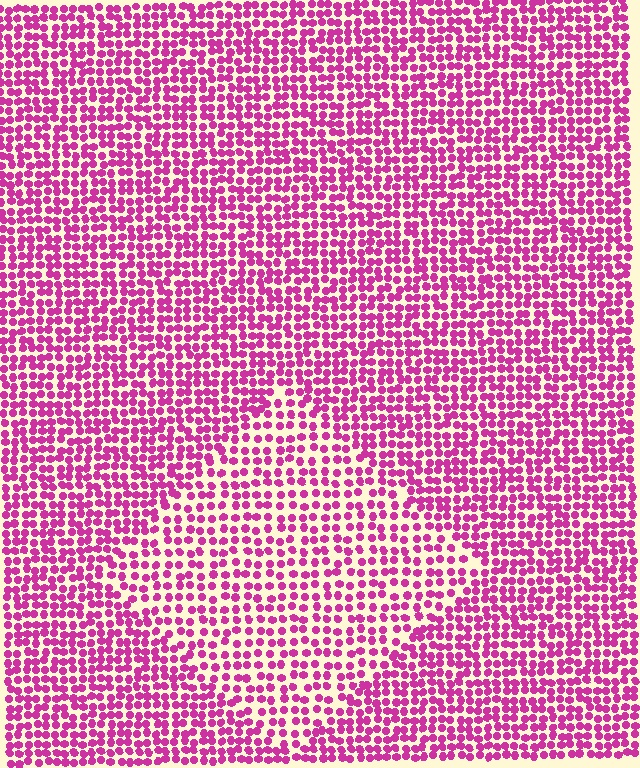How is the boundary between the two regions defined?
The boundary is defined by a change in element density (approximately 1.5x ratio). All elements are the same color, size, and shape.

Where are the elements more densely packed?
The elements are more densely packed outside the diamond boundary.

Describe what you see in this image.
The image contains small magenta elements arranged at two different densities. A diamond-shaped region is visible where the elements are less densely packed than the surrounding area.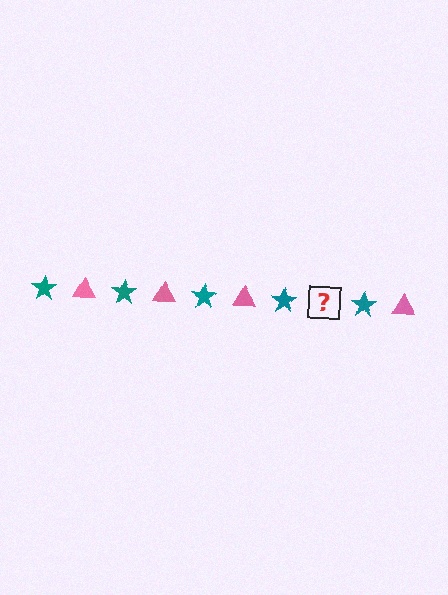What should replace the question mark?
The question mark should be replaced with a pink triangle.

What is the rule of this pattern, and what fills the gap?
The rule is that the pattern alternates between teal star and pink triangle. The gap should be filled with a pink triangle.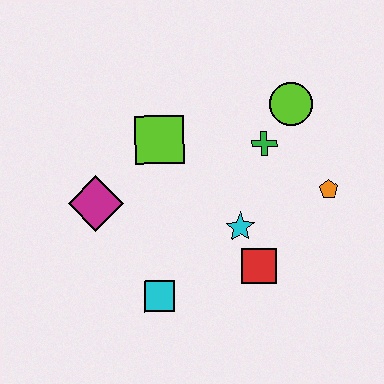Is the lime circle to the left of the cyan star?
No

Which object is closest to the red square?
The cyan star is closest to the red square.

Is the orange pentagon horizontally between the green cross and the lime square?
No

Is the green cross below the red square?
No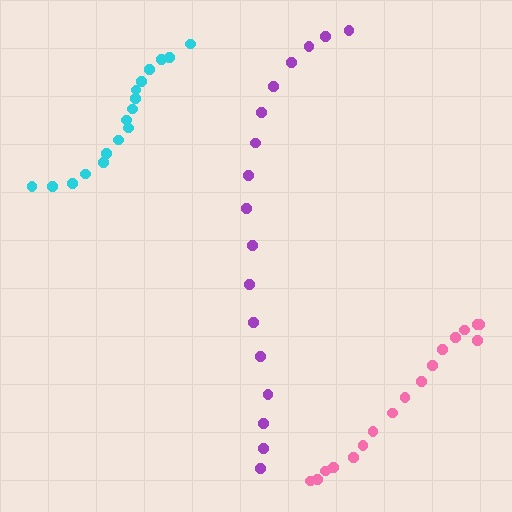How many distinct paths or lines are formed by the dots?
There are 3 distinct paths.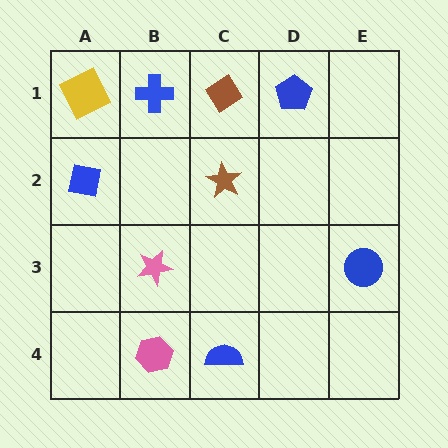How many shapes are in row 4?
2 shapes.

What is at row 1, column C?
A brown diamond.